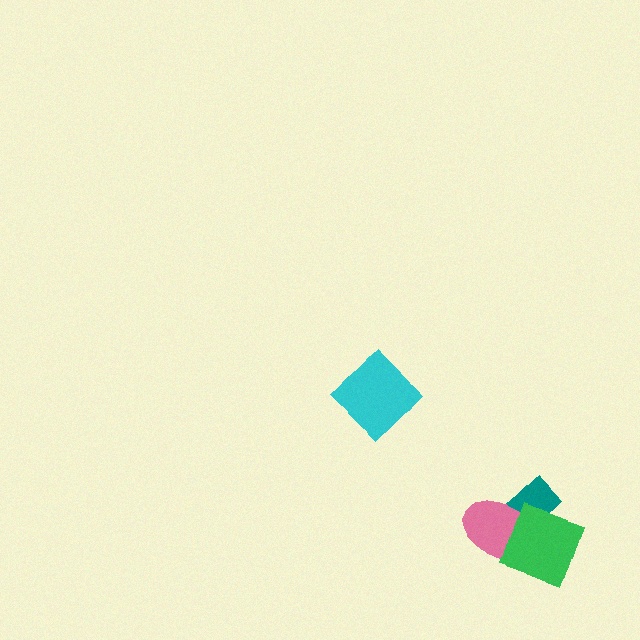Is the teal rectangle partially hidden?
Yes, it is partially covered by another shape.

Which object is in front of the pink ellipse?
The green diamond is in front of the pink ellipse.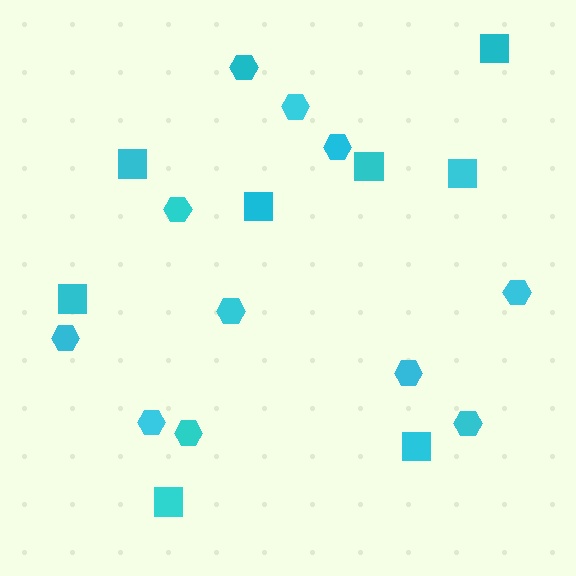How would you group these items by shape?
There are 2 groups: one group of hexagons (11) and one group of squares (8).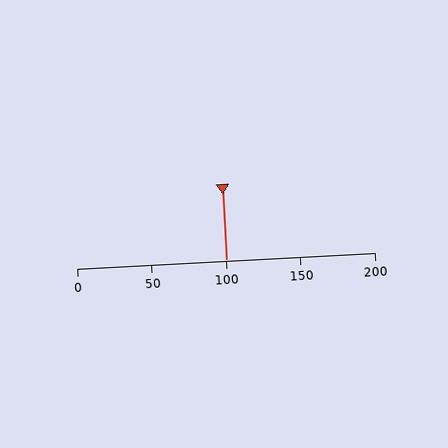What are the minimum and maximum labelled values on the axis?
The axis runs from 0 to 200.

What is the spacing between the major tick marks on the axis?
The major ticks are spaced 50 apart.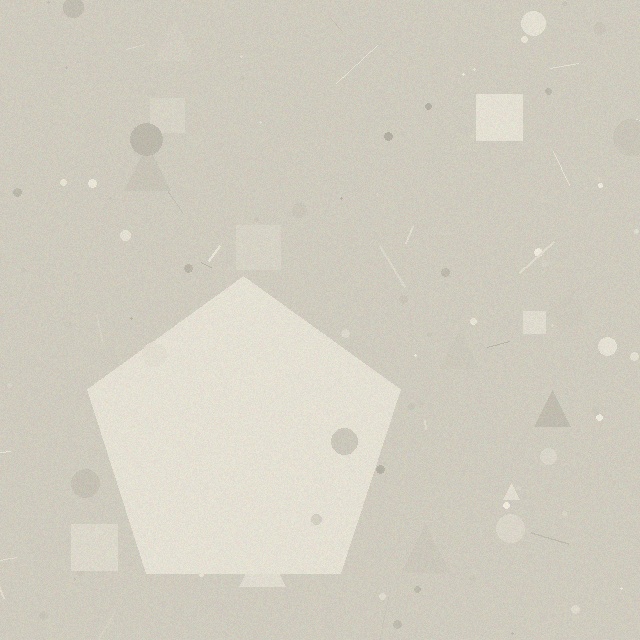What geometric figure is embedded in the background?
A pentagon is embedded in the background.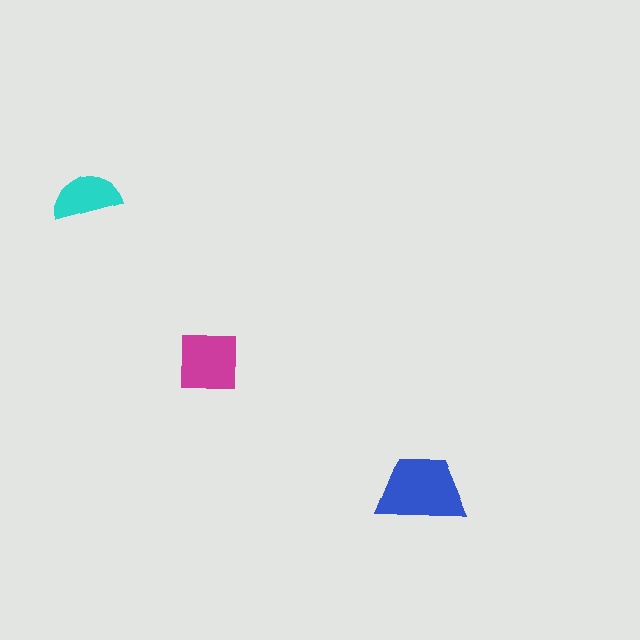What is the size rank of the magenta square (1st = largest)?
2nd.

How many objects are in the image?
There are 3 objects in the image.